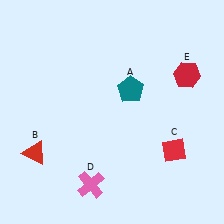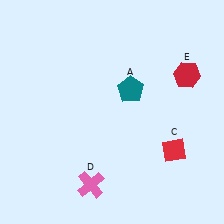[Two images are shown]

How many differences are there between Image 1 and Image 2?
There is 1 difference between the two images.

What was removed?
The red triangle (B) was removed in Image 2.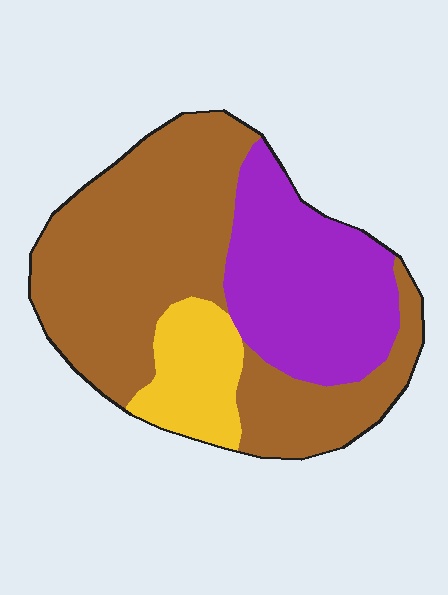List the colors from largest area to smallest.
From largest to smallest: brown, purple, yellow.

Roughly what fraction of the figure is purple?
Purple takes up about one third (1/3) of the figure.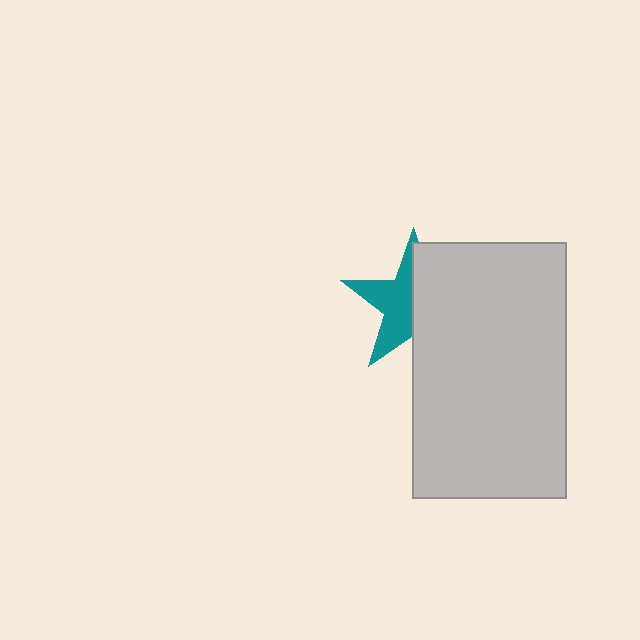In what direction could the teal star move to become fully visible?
The teal star could move left. That would shift it out from behind the light gray rectangle entirely.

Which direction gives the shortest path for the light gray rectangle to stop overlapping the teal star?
Moving right gives the shortest separation.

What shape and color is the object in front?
The object in front is a light gray rectangle.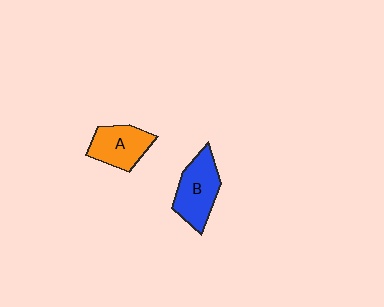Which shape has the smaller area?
Shape A (orange).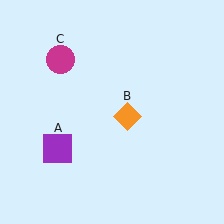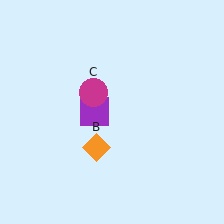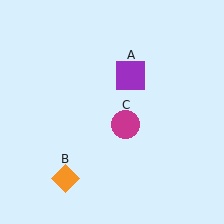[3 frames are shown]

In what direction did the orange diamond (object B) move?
The orange diamond (object B) moved down and to the left.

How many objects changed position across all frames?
3 objects changed position: purple square (object A), orange diamond (object B), magenta circle (object C).